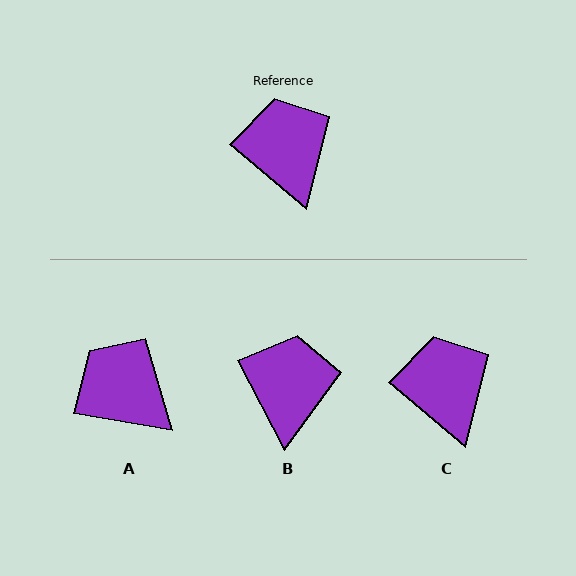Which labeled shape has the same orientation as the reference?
C.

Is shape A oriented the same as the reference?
No, it is off by about 30 degrees.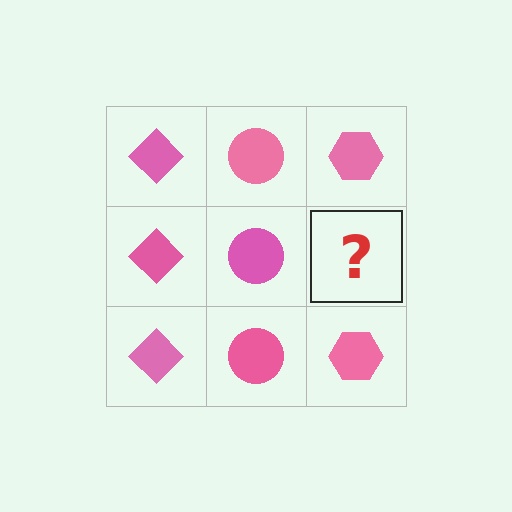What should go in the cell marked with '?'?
The missing cell should contain a pink hexagon.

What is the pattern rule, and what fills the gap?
The rule is that each column has a consistent shape. The gap should be filled with a pink hexagon.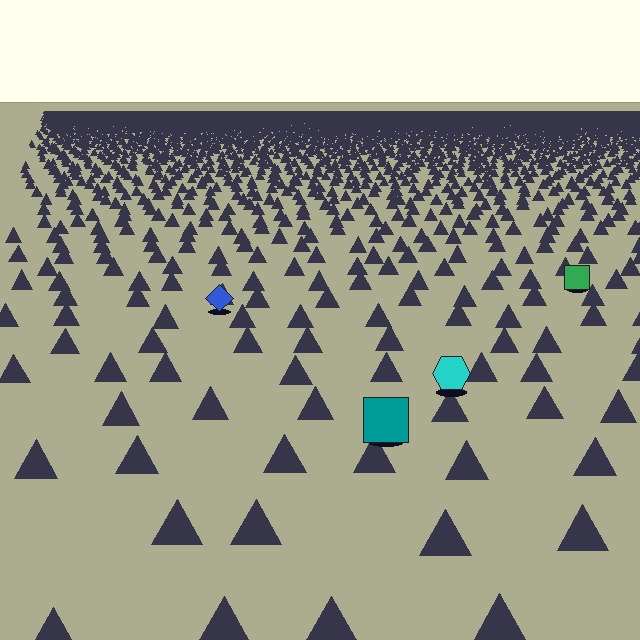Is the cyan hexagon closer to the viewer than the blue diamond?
Yes. The cyan hexagon is closer — you can tell from the texture gradient: the ground texture is coarser near it.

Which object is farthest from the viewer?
The green square is farthest from the viewer. It appears smaller and the ground texture around it is denser.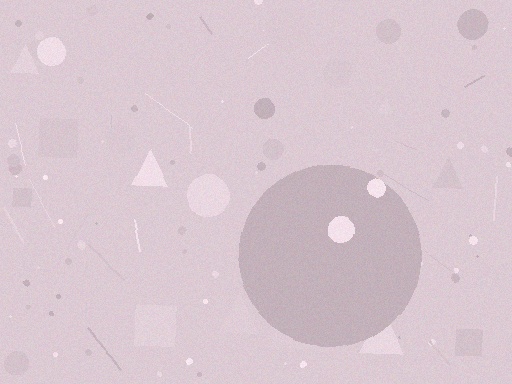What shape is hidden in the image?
A circle is hidden in the image.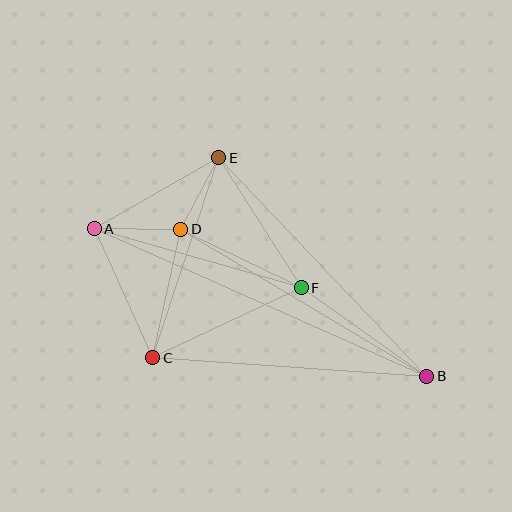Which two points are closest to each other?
Points D and E are closest to each other.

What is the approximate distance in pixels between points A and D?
The distance between A and D is approximately 86 pixels.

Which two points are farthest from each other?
Points A and B are farthest from each other.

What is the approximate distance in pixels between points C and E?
The distance between C and E is approximately 210 pixels.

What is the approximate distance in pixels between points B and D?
The distance between B and D is approximately 287 pixels.